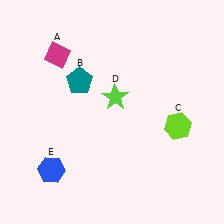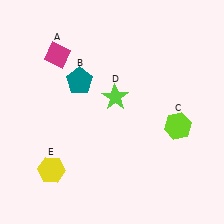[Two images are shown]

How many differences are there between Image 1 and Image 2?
There is 1 difference between the two images.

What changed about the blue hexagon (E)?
In Image 1, E is blue. In Image 2, it changed to yellow.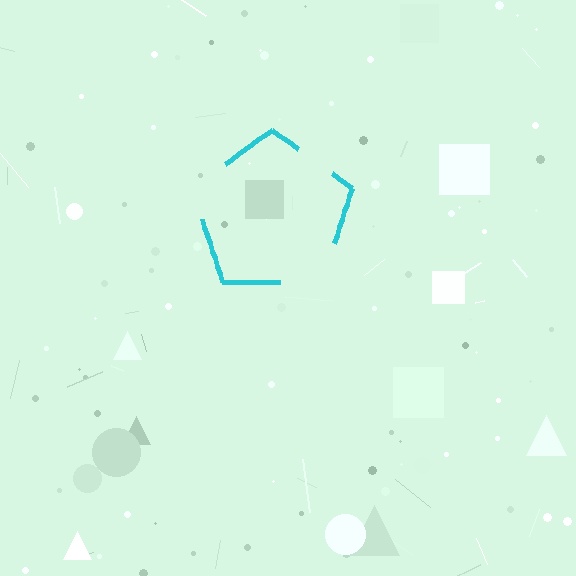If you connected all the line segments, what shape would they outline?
They would outline a pentagon.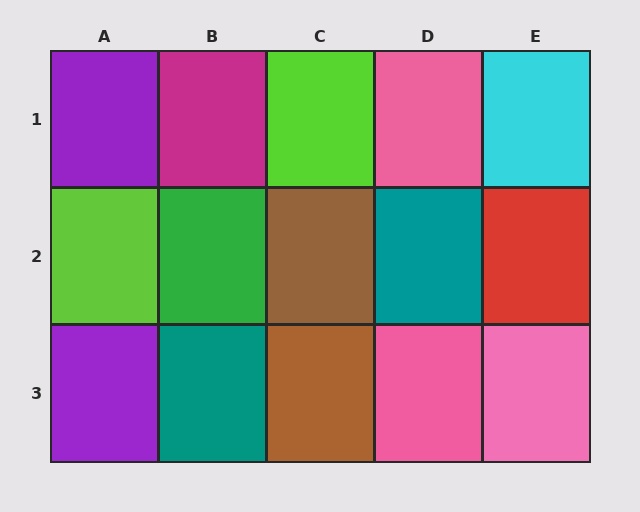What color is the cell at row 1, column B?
Magenta.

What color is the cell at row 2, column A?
Lime.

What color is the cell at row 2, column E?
Red.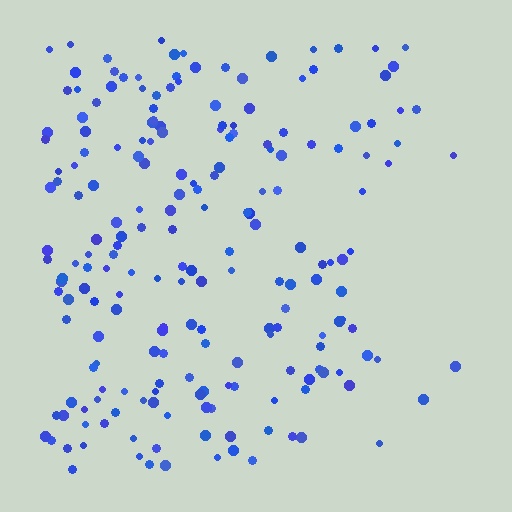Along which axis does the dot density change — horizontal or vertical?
Horizontal.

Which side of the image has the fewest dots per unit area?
The right.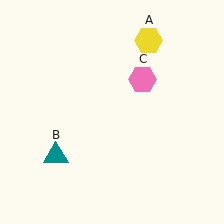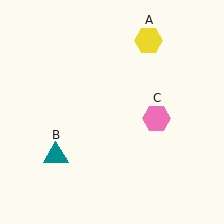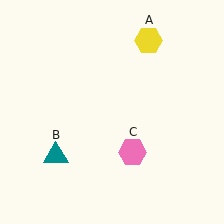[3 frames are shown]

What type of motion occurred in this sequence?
The pink hexagon (object C) rotated clockwise around the center of the scene.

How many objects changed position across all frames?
1 object changed position: pink hexagon (object C).